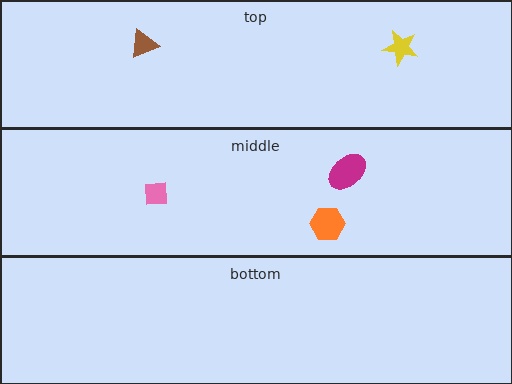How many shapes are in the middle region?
3.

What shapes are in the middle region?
The orange hexagon, the pink square, the magenta ellipse.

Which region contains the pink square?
The middle region.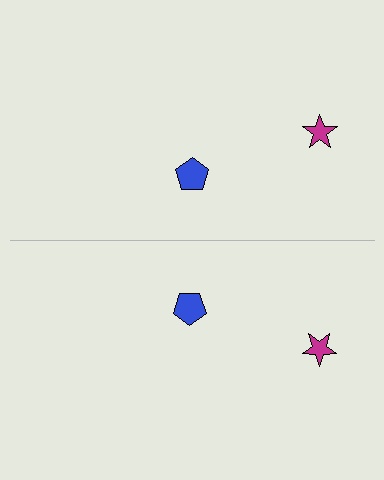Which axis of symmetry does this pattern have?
The pattern has a horizontal axis of symmetry running through the center of the image.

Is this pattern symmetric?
Yes, this pattern has bilateral (reflection) symmetry.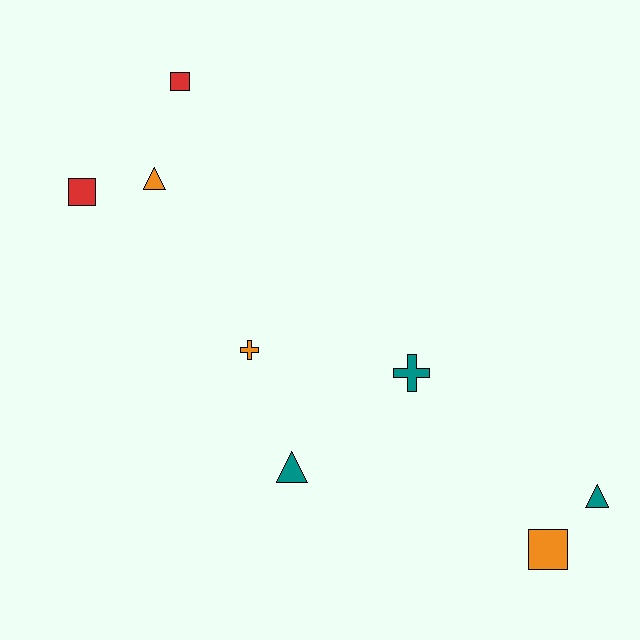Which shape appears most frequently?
Square, with 3 objects.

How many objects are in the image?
There are 8 objects.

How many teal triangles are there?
There are 2 teal triangles.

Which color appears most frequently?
Teal, with 3 objects.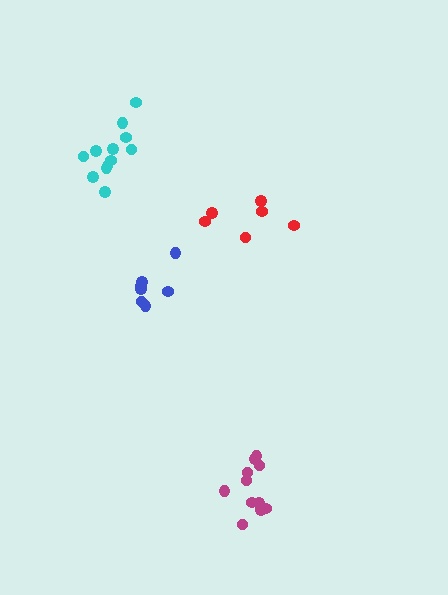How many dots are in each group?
Group 1: 11 dots, Group 2: 6 dots, Group 3: 12 dots, Group 4: 7 dots (36 total).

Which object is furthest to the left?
The cyan cluster is leftmost.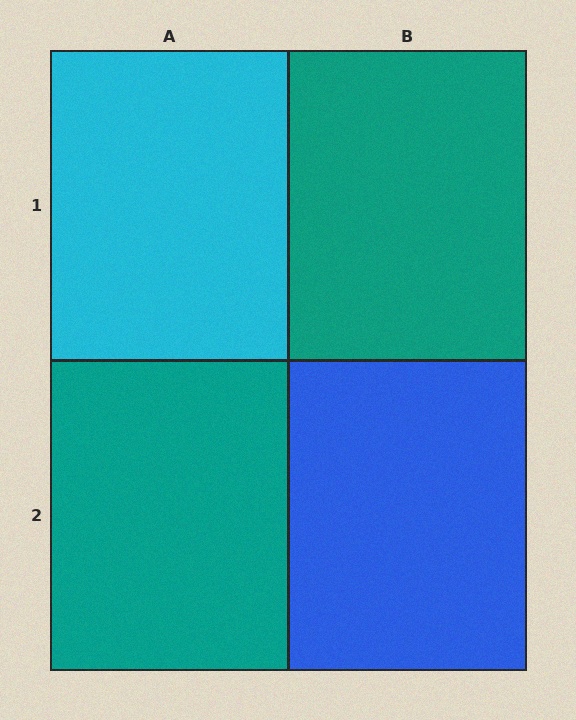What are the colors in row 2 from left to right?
Teal, blue.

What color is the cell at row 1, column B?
Teal.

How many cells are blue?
1 cell is blue.